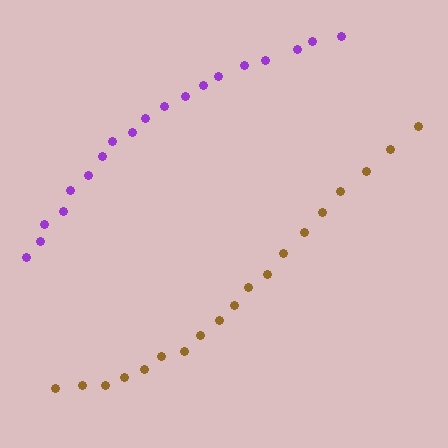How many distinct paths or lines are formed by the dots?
There are 2 distinct paths.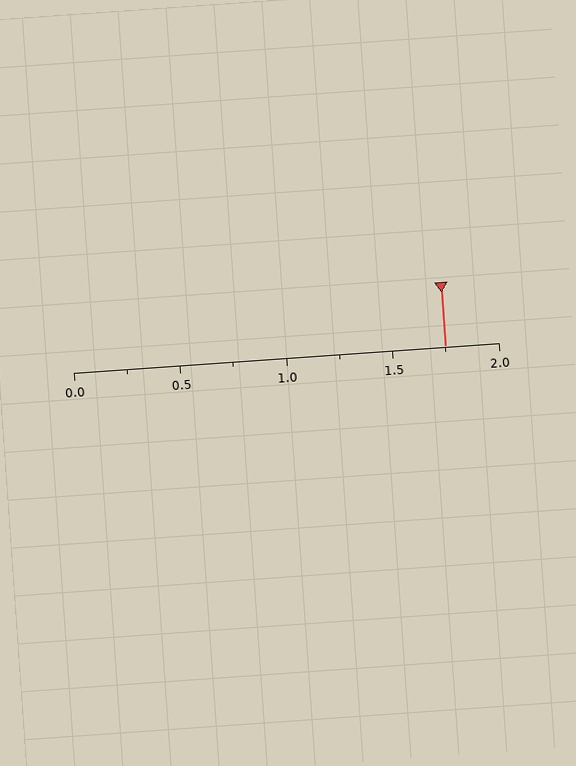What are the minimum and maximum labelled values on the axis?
The axis runs from 0.0 to 2.0.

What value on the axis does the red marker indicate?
The marker indicates approximately 1.75.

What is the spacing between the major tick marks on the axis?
The major ticks are spaced 0.5 apart.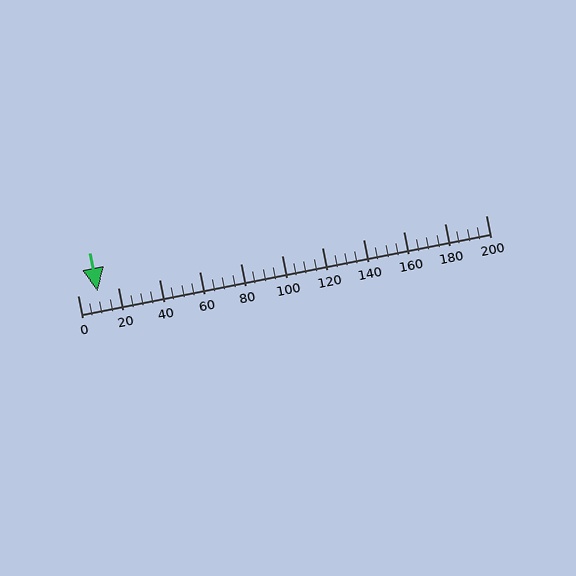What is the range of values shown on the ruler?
The ruler shows values from 0 to 200.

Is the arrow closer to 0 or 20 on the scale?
The arrow is closer to 0.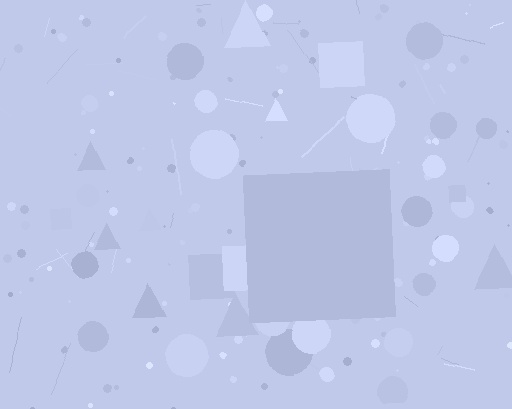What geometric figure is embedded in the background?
A square is embedded in the background.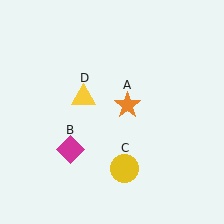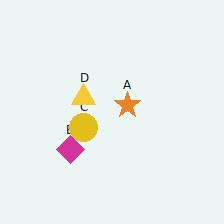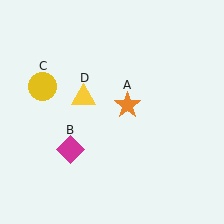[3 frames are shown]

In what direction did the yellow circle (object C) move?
The yellow circle (object C) moved up and to the left.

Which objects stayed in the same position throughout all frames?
Orange star (object A) and magenta diamond (object B) and yellow triangle (object D) remained stationary.